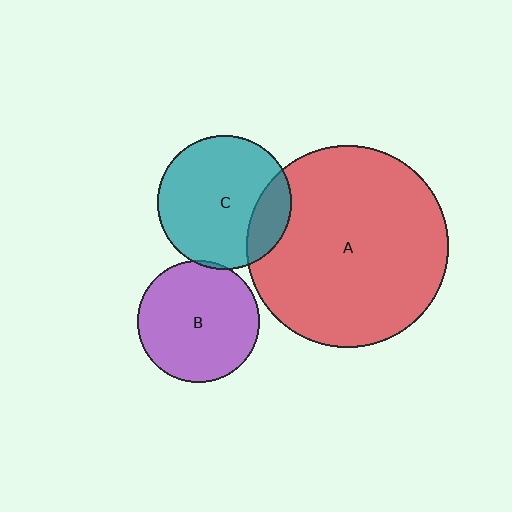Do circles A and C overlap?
Yes.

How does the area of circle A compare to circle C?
Approximately 2.3 times.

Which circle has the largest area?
Circle A (red).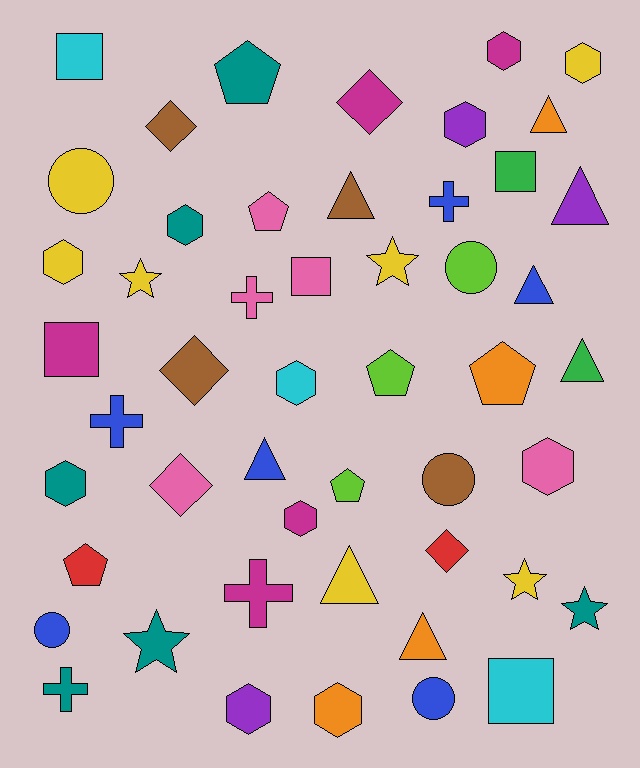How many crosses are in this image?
There are 5 crosses.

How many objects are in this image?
There are 50 objects.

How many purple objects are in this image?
There are 3 purple objects.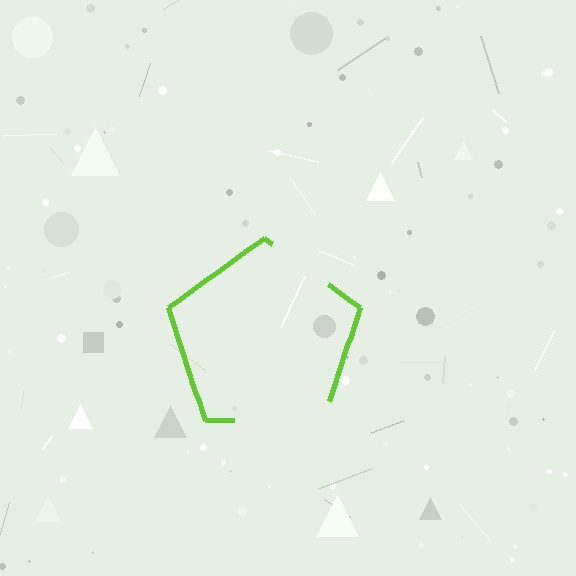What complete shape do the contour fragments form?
The contour fragments form a pentagon.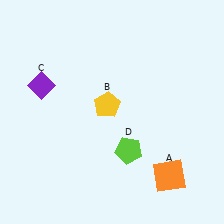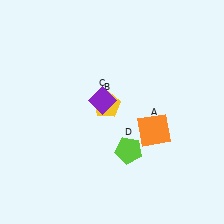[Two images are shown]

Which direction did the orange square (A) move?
The orange square (A) moved up.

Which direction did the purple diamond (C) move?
The purple diamond (C) moved right.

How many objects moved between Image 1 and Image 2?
2 objects moved between the two images.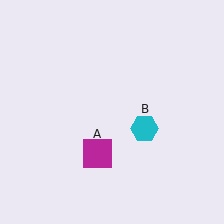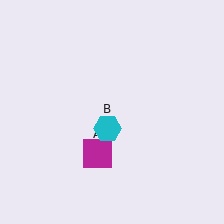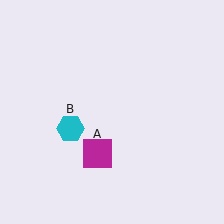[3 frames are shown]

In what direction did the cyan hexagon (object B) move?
The cyan hexagon (object B) moved left.